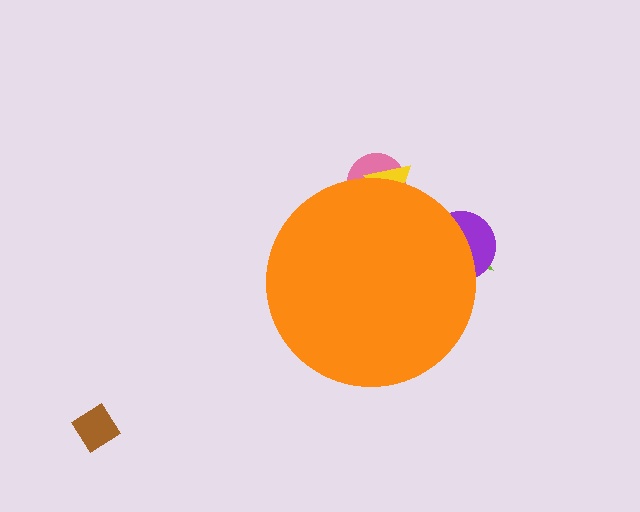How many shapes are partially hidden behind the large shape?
4 shapes are partially hidden.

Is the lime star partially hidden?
Yes, the lime star is partially hidden behind the orange circle.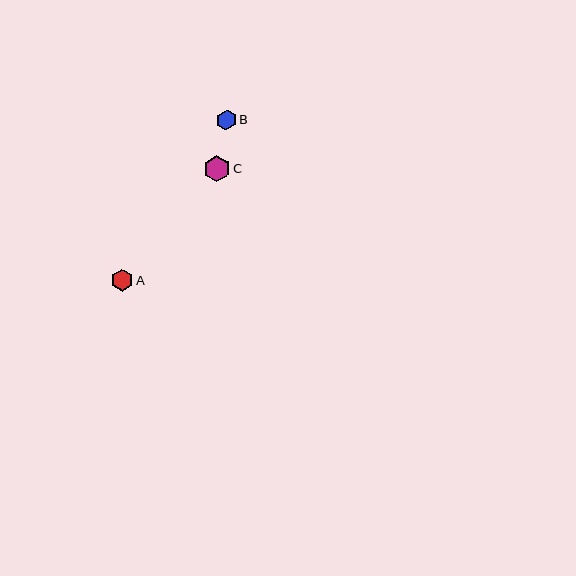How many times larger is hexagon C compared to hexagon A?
Hexagon C is approximately 1.2 times the size of hexagon A.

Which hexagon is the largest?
Hexagon C is the largest with a size of approximately 26 pixels.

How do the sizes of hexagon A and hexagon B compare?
Hexagon A and hexagon B are approximately the same size.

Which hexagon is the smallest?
Hexagon B is the smallest with a size of approximately 20 pixels.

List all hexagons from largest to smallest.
From largest to smallest: C, A, B.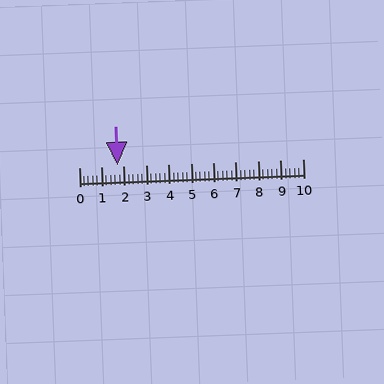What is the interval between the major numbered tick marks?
The major tick marks are spaced 1 units apart.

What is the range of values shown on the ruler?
The ruler shows values from 0 to 10.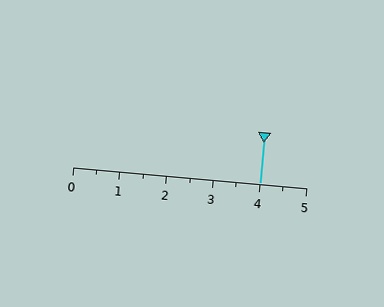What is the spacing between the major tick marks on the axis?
The major ticks are spaced 1 apart.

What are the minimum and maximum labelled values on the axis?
The axis runs from 0 to 5.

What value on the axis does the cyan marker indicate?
The marker indicates approximately 4.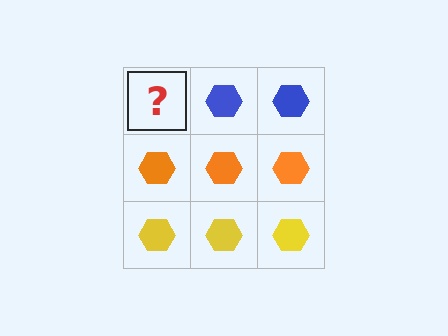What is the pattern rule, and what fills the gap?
The rule is that each row has a consistent color. The gap should be filled with a blue hexagon.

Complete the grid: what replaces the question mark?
The question mark should be replaced with a blue hexagon.